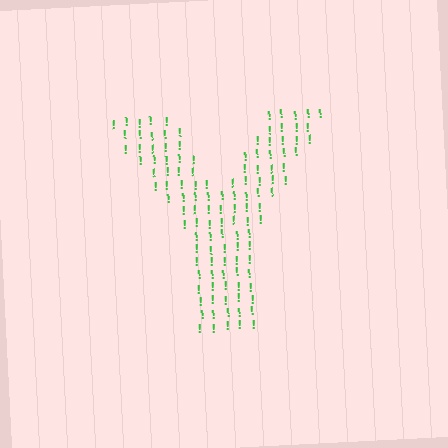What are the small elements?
The small elements are exclamation marks.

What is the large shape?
The large shape is the letter Y.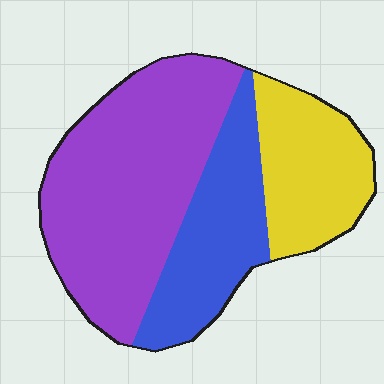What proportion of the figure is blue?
Blue covers 26% of the figure.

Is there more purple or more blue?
Purple.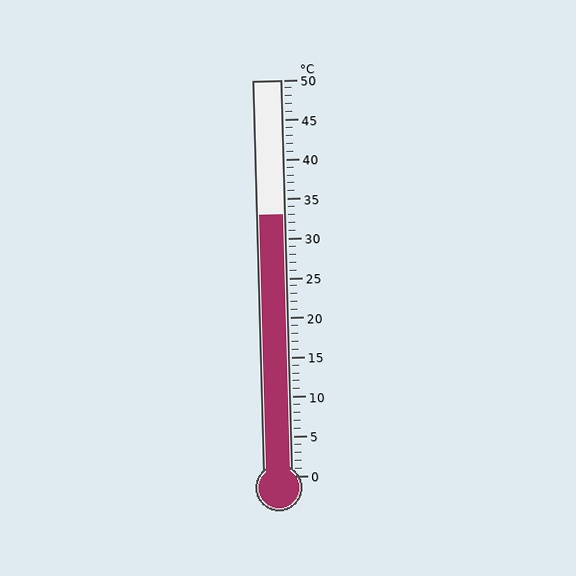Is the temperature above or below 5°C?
The temperature is above 5°C.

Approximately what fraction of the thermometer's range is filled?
The thermometer is filled to approximately 65% of its range.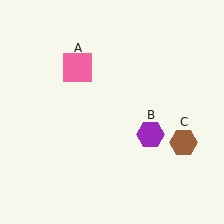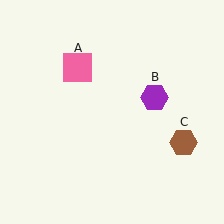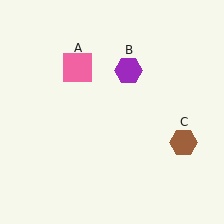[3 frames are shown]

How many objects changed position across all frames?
1 object changed position: purple hexagon (object B).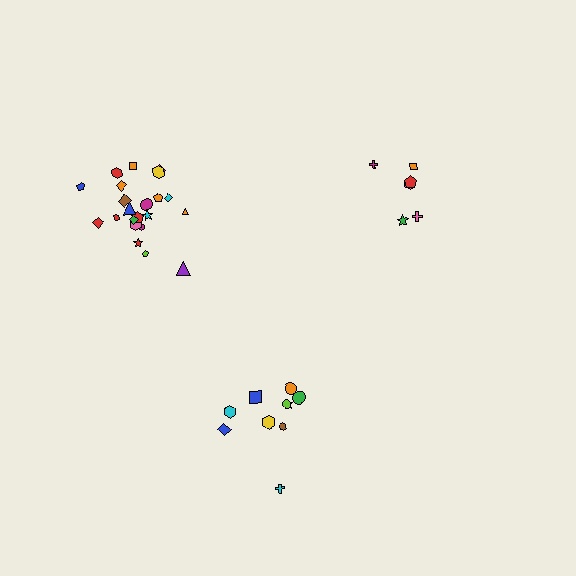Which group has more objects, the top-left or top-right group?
The top-left group.